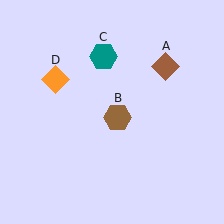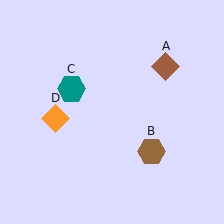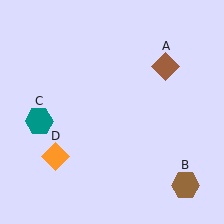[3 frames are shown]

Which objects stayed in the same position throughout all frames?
Brown diamond (object A) remained stationary.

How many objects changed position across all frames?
3 objects changed position: brown hexagon (object B), teal hexagon (object C), orange diamond (object D).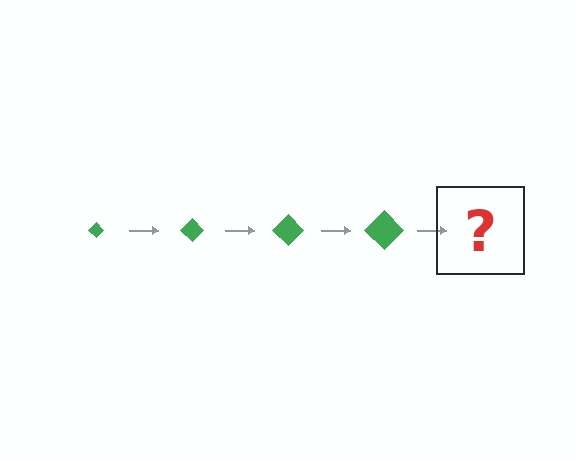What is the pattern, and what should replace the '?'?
The pattern is that the diamond gets progressively larger each step. The '?' should be a green diamond, larger than the previous one.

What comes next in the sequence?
The next element should be a green diamond, larger than the previous one.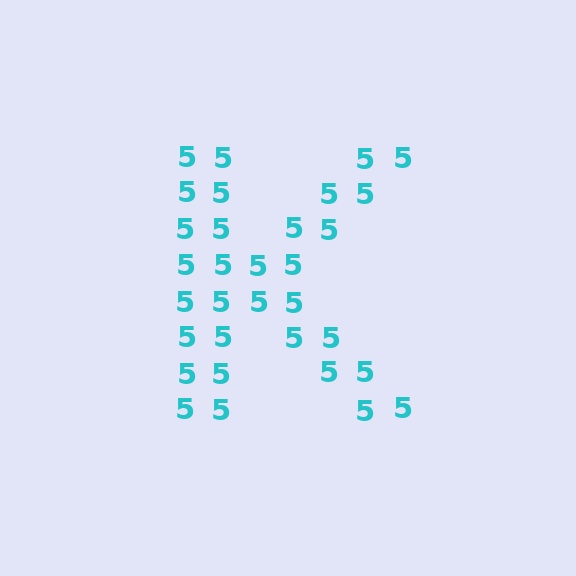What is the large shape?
The large shape is the letter K.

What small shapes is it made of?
It is made of small digit 5's.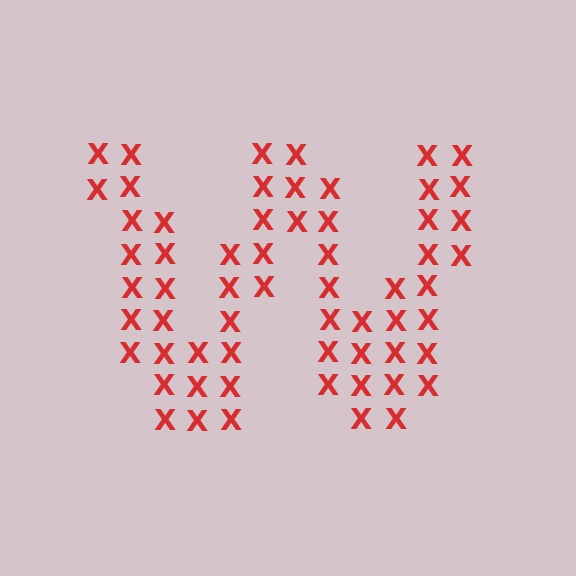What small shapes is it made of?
It is made of small letter X's.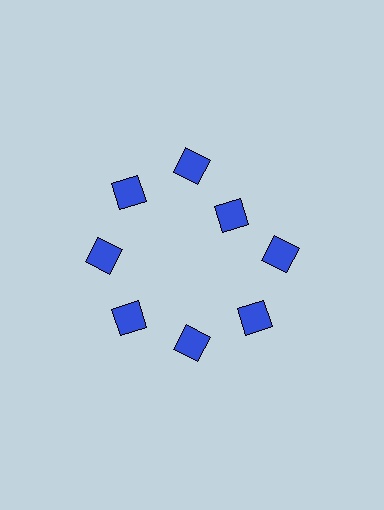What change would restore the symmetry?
The symmetry would be restored by moving it outward, back onto the ring so that all 8 diamonds sit at equal angles and equal distance from the center.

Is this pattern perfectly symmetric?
No. The 8 blue diamonds are arranged in a ring, but one element near the 2 o'clock position is pulled inward toward the center, breaking the 8-fold rotational symmetry.